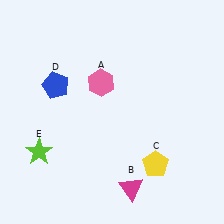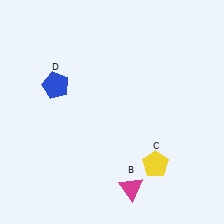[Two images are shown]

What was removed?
The lime star (E), the pink hexagon (A) were removed in Image 2.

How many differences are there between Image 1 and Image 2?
There are 2 differences between the two images.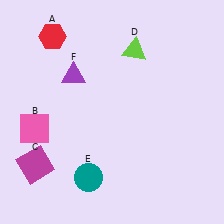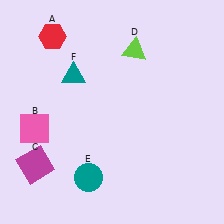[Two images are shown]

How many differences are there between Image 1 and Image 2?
There is 1 difference between the two images.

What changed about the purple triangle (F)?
In Image 1, F is purple. In Image 2, it changed to teal.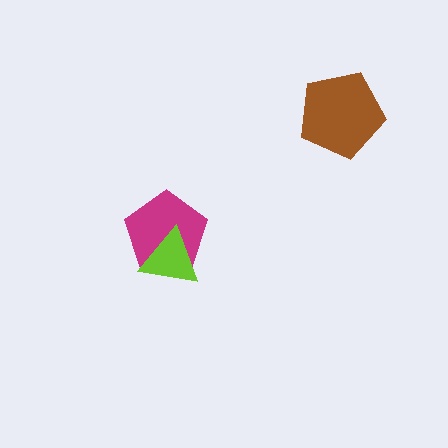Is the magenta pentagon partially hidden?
Yes, it is partially covered by another shape.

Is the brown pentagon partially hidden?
No, no other shape covers it.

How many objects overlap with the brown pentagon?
0 objects overlap with the brown pentagon.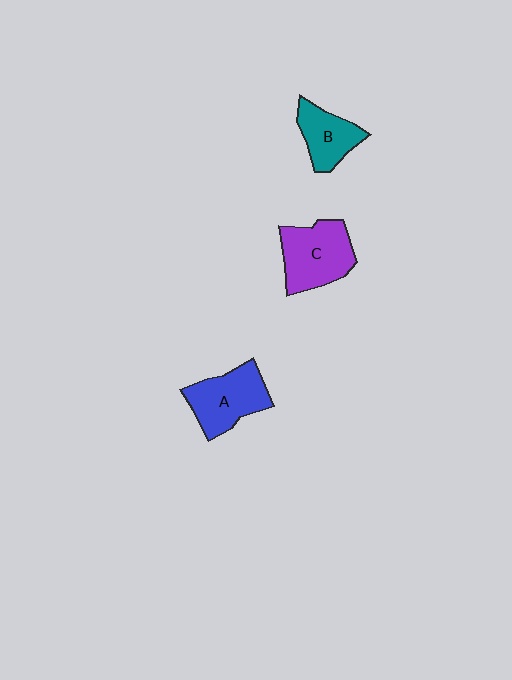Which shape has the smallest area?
Shape B (teal).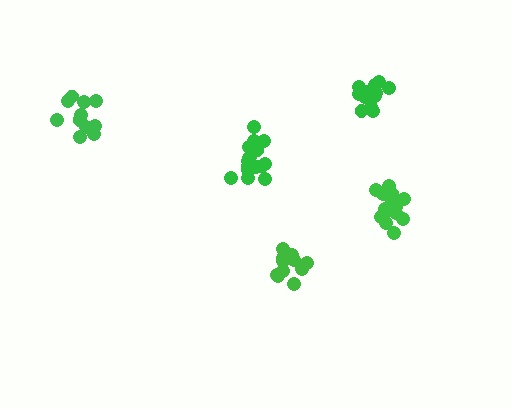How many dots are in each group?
Group 1: 15 dots, Group 2: 18 dots, Group 3: 13 dots, Group 4: 16 dots, Group 5: 12 dots (74 total).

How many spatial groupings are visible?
There are 5 spatial groupings.